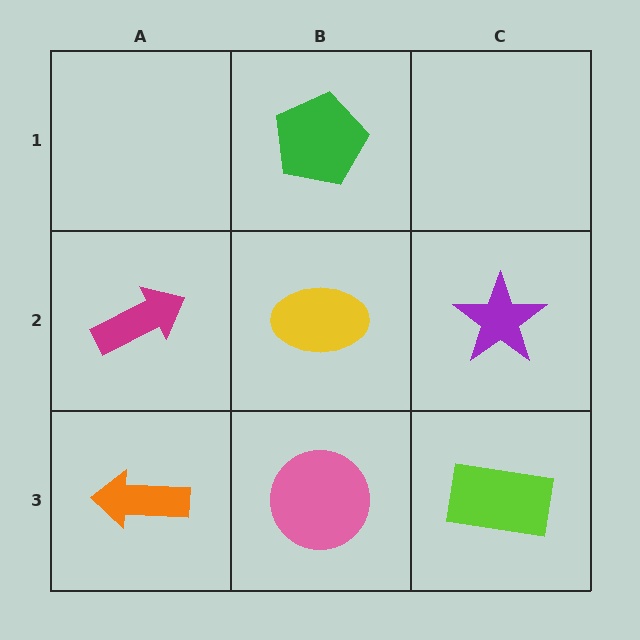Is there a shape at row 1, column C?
No, that cell is empty.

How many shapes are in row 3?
3 shapes.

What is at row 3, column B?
A pink circle.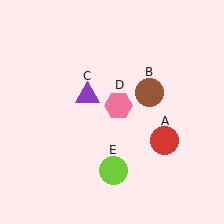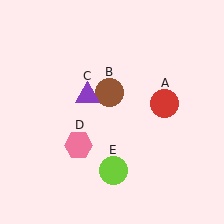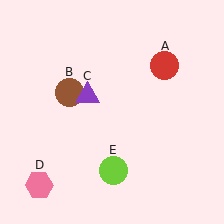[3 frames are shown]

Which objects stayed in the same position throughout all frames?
Purple triangle (object C) and lime circle (object E) remained stationary.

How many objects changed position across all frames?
3 objects changed position: red circle (object A), brown circle (object B), pink hexagon (object D).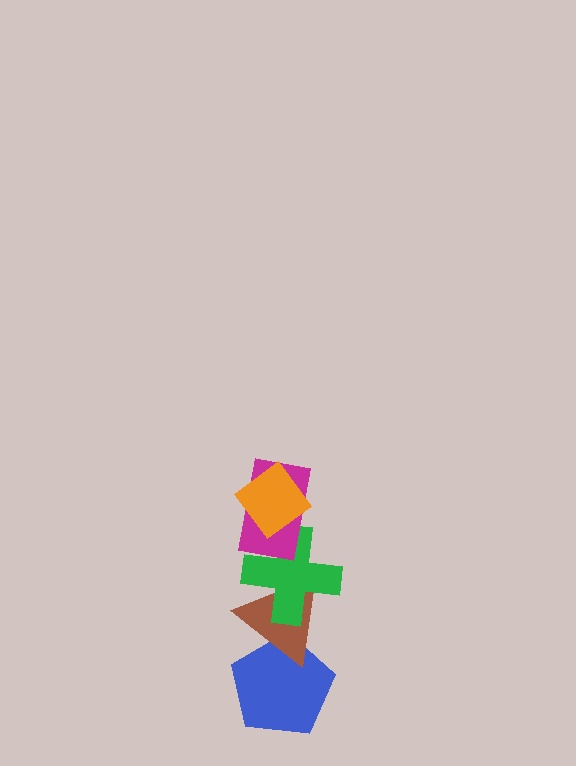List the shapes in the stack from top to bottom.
From top to bottom: the orange diamond, the magenta rectangle, the green cross, the brown triangle, the blue pentagon.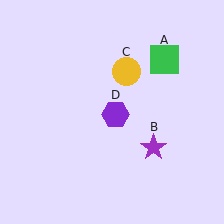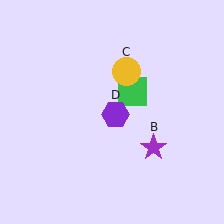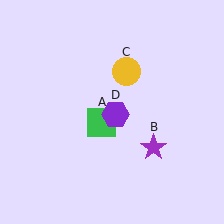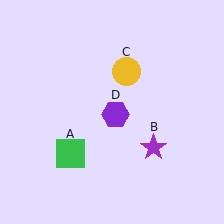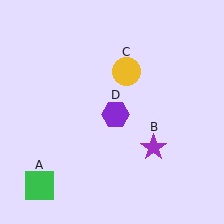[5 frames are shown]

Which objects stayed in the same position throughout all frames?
Purple star (object B) and yellow circle (object C) and purple hexagon (object D) remained stationary.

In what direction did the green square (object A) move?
The green square (object A) moved down and to the left.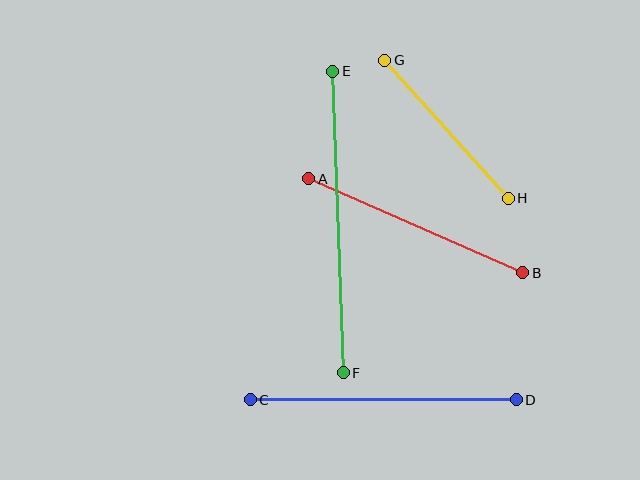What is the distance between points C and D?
The distance is approximately 266 pixels.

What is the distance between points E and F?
The distance is approximately 302 pixels.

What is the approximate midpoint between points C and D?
The midpoint is at approximately (383, 400) pixels.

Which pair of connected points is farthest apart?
Points E and F are farthest apart.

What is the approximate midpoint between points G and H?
The midpoint is at approximately (446, 129) pixels.